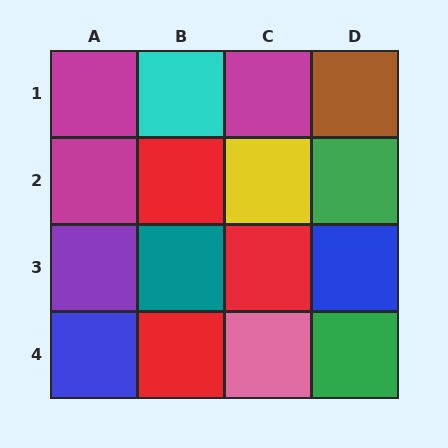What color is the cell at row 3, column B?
Teal.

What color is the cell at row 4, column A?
Blue.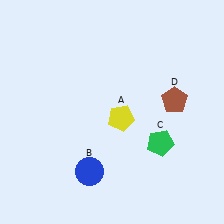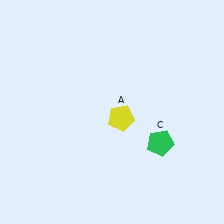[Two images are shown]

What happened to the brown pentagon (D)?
The brown pentagon (D) was removed in Image 2. It was in the top-right area of Image 1.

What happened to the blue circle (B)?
The blue circle (B) was removed in Image 2. It was in the bottom-left area of Image 1.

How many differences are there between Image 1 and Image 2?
There are 2 differences between the two images.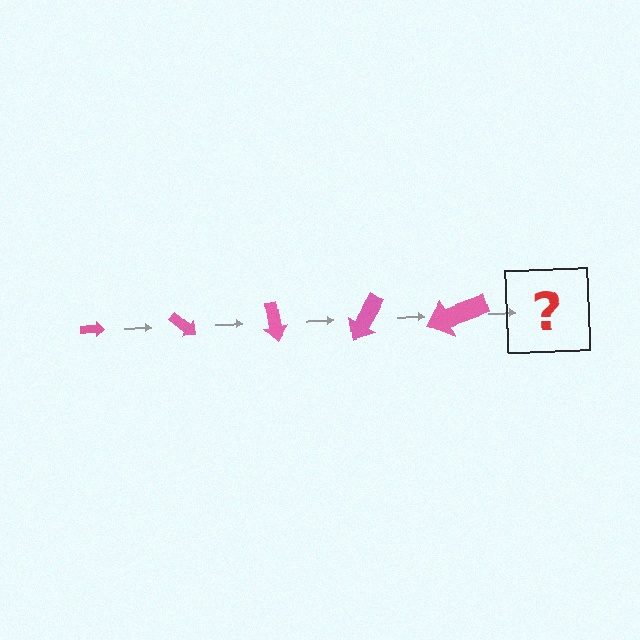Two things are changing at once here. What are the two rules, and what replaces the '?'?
The two rules are that the arrow grows larger each step and it rotates 40 degrees each step. The '?' should be an arrow, larger than the previous one and rotated 200 degrees from the start.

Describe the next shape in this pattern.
It should be an arrow, larger than the previous one and rotated 200 degrees from the start.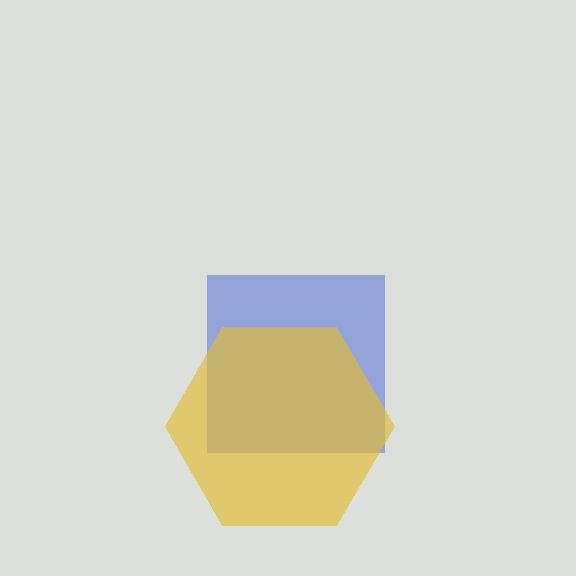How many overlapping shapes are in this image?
There are 2 overlapping shapes in the image.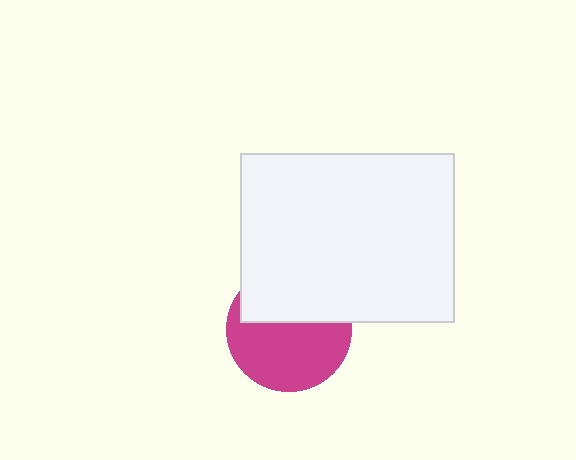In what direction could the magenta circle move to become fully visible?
The magenta circle could move down. That would shift it out from behind the white rectangle entirely.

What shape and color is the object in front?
The object in front is a white rectangle.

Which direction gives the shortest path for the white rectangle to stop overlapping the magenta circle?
Moving up gives the shortest separation.